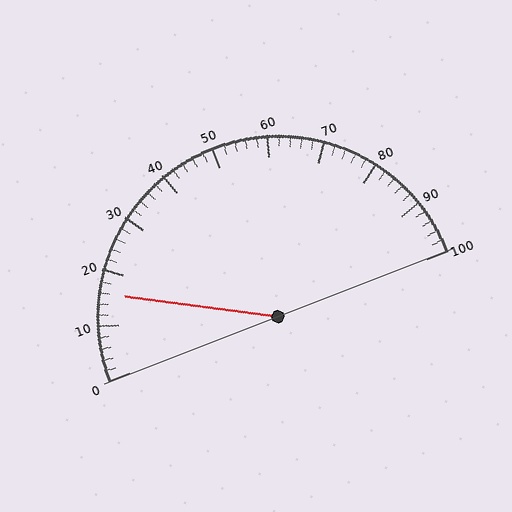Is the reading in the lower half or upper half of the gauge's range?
The reading is in the lower half of the range (0 to 100).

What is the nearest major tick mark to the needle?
The nearest major tick mark is 20.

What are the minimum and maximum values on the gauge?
The gauge ranges from 0 to 100.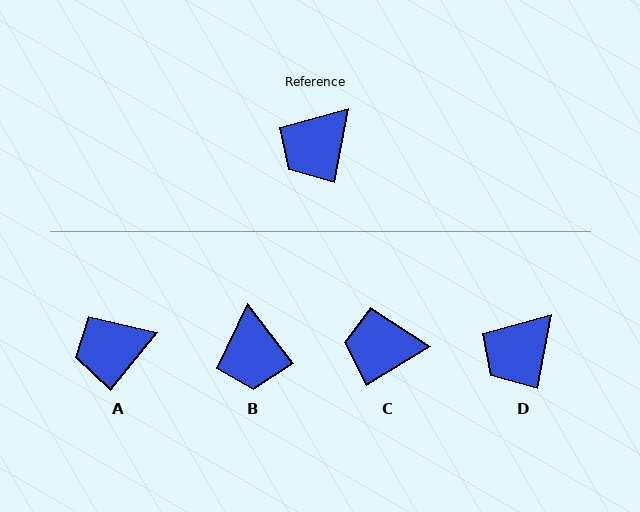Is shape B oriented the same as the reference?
No, it is off by about 48 degrees.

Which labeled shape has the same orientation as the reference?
D.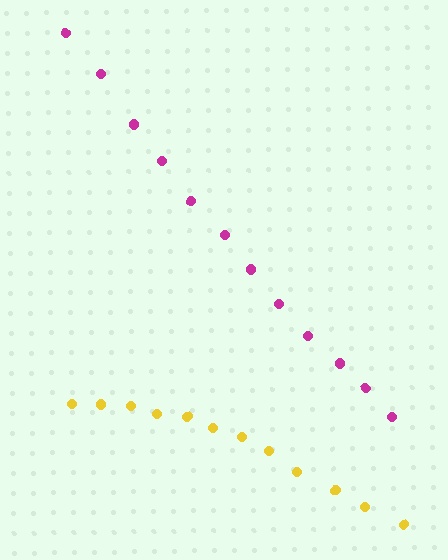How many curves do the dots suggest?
There are 2 distinct paths.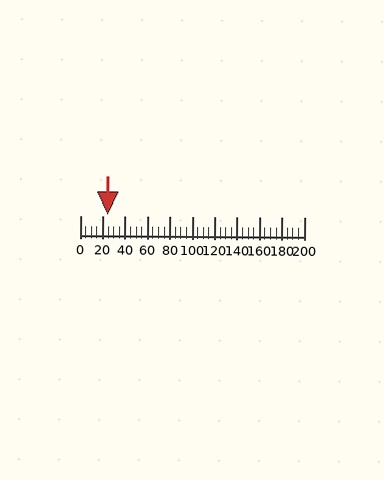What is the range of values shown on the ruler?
The ruler shows values from 0 to 200.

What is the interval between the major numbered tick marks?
The major tick marks are spaced 20 units apart.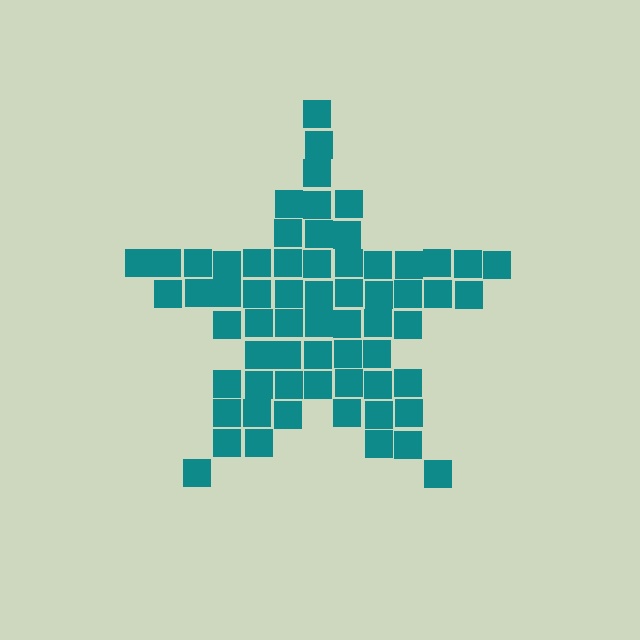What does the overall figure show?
The overall figure shows a star.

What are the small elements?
The small elements are squares.